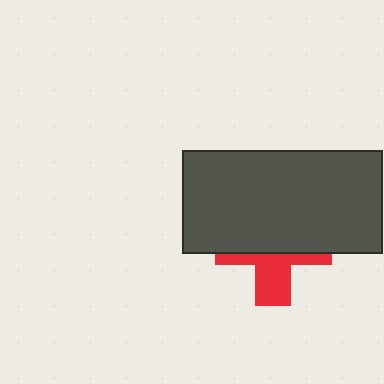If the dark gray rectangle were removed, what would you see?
You would see the complete red cross.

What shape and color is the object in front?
The object in front is a dark gray rectangle.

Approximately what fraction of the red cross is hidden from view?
Roughly 60% of the red cross is hidden behind the dark gray rectangle.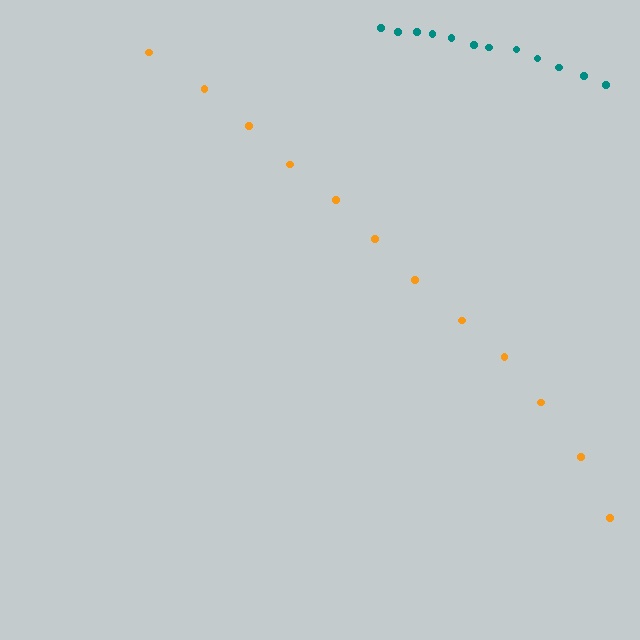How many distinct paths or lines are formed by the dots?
There are 2 distinct paths.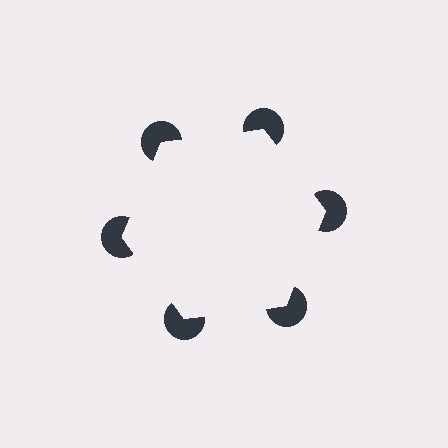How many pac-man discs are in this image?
There are 6 — one at each vertex of the illusory hexagon.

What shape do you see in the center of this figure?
An illusory hexagon — its edges are inferred from the aligned wedge cuts in the pac-man discs, not physically drawn.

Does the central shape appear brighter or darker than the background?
It typically appears slightly brighter than the background, even though no actual brightness change is drawn.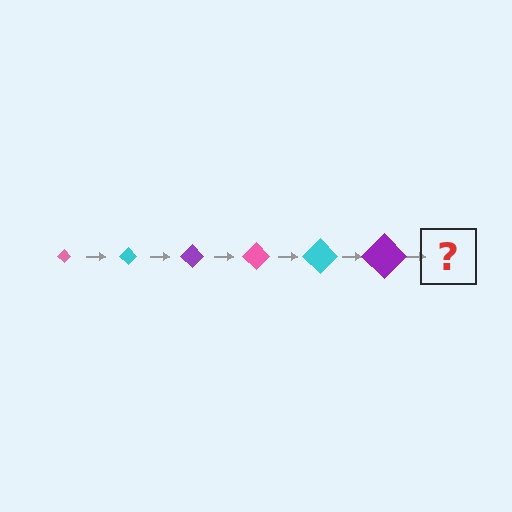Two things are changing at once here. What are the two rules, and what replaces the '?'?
The two rules are that the diamond grows larger each step and the color cycles through pink, cyan, and purple. The '?' should be a pink diamond, larger than the previous one.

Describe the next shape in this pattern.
It should be a pink diamond, larger than the previous one.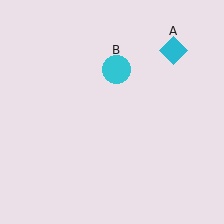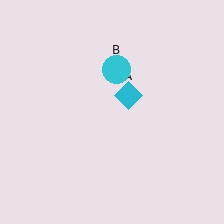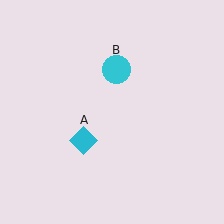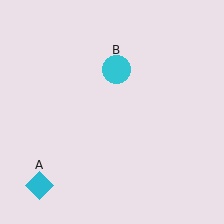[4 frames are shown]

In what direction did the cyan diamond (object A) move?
The cyan diamond (object A) moved down and to the left.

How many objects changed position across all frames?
1 object changed position: cyan diamond (object A).